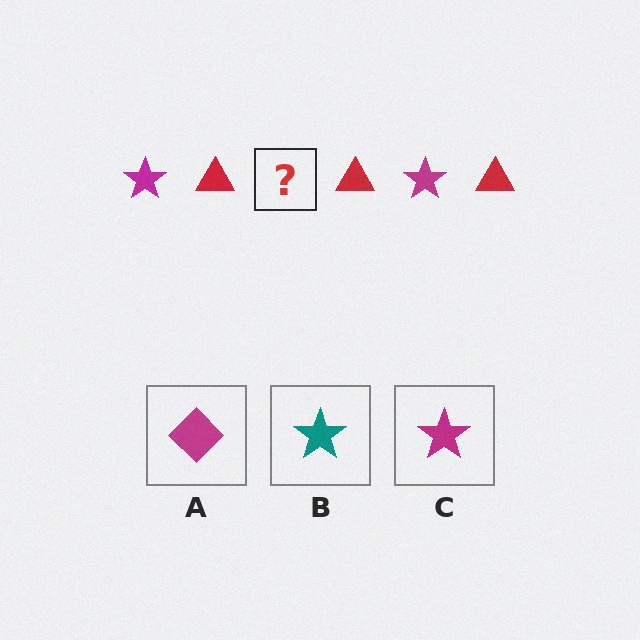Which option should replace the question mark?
Option C.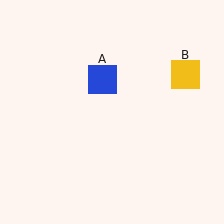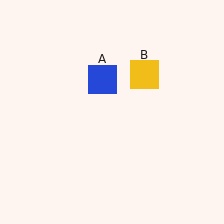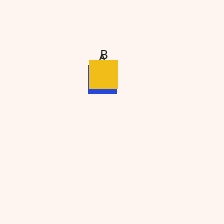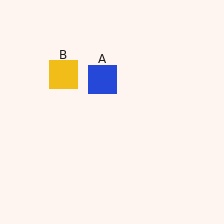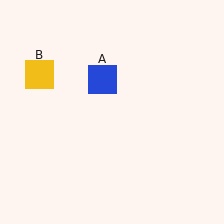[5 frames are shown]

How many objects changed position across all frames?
1 object changed position: yellow square (object B).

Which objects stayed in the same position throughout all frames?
Blue square (object A) remained stationary.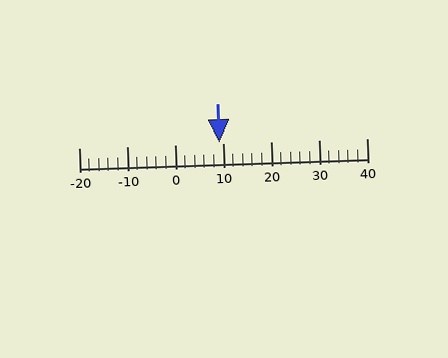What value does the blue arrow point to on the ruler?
The blue arrow points to approximately 9.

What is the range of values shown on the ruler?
The ruler shows values from -20 to 40.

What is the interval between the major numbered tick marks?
The major tick marks are spaced 10 units apart.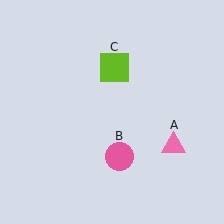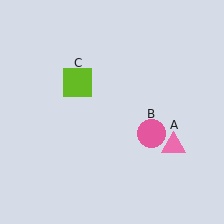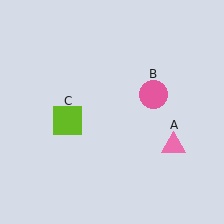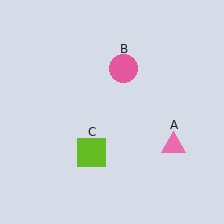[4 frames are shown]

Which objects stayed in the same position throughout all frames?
Pink triangle (object A) remained stationary.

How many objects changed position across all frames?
2 objects changed position: pink circle (object B), lime square (object C).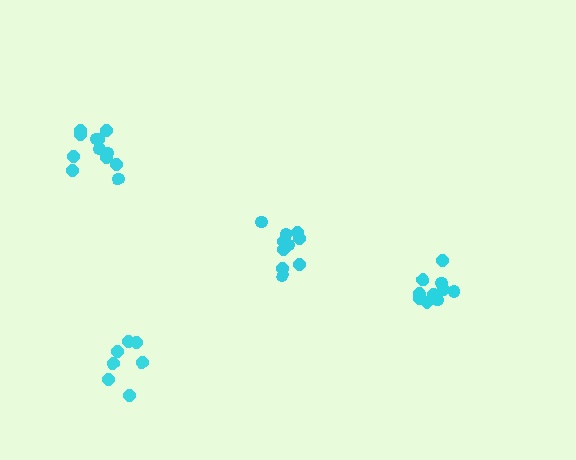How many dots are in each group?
Group 1: 12 dots, Group 2: 7 dots, Group 3: 10 dots, Group 4: 10 dots (39 total).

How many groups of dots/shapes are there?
There are 4 groups.